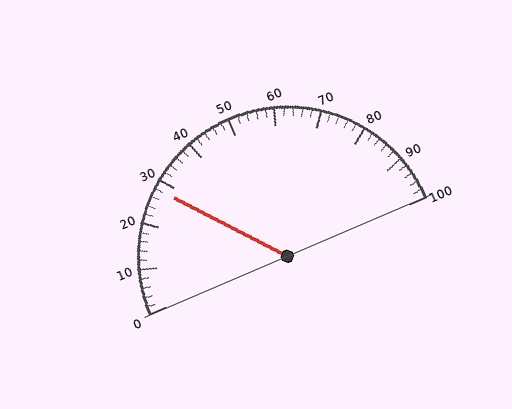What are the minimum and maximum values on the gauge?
The gauge ranges from 0 to 100.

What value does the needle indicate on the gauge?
The needle indicates approximately 28.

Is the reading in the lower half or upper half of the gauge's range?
The reading is in the lower half of the range (0 to 100).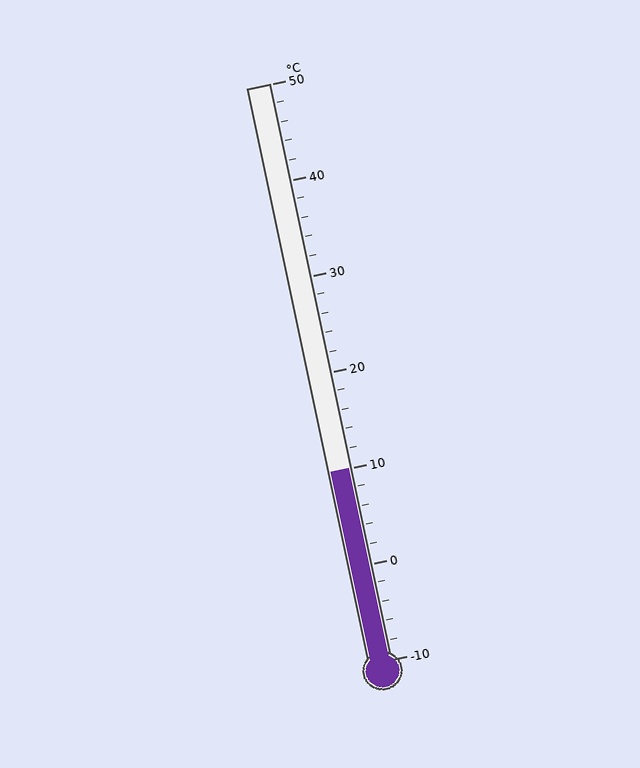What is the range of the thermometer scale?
The thermometer scale ranges from -10°C to 50°C.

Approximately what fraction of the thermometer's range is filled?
The thermometer is filled to approximately 35% of its range.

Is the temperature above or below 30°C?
The temperature is below 30°C.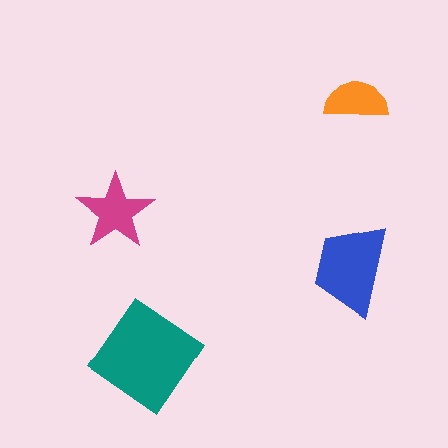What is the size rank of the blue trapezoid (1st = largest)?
2nd.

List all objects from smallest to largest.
The orange semicircle, the magenta star, the blue trapezoid, the teal diamond.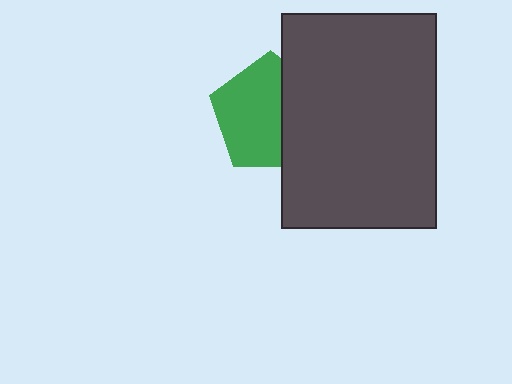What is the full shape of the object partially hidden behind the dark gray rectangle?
The partially hidden object is a green pentagon.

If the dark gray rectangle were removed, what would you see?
You would see the complete green pentagon.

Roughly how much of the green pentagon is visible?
About half of it is visible (roughly 62%).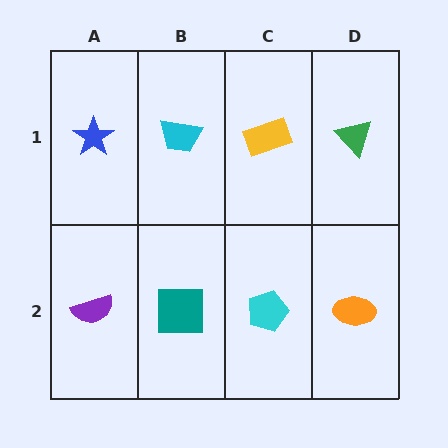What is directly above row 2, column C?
A yellow rectangle.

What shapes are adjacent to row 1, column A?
A purple semicircle (row 2, column A), a cyan trapezoid (row 1, column B).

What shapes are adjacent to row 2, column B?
A cyan trapezoid (row 1, column B), a purple semicircle (row 2, column A), a cyan pentagon (row 2, column C).